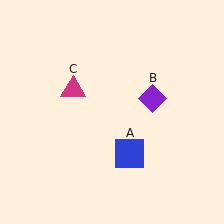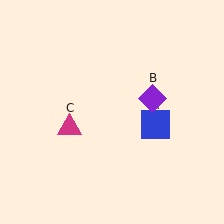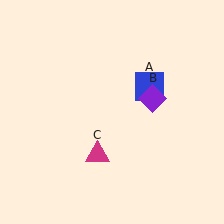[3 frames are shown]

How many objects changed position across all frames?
2 objects changed position: blue square (object A), magenta triangle (object C).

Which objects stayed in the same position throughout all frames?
Purple diamond (object B) remained stationary.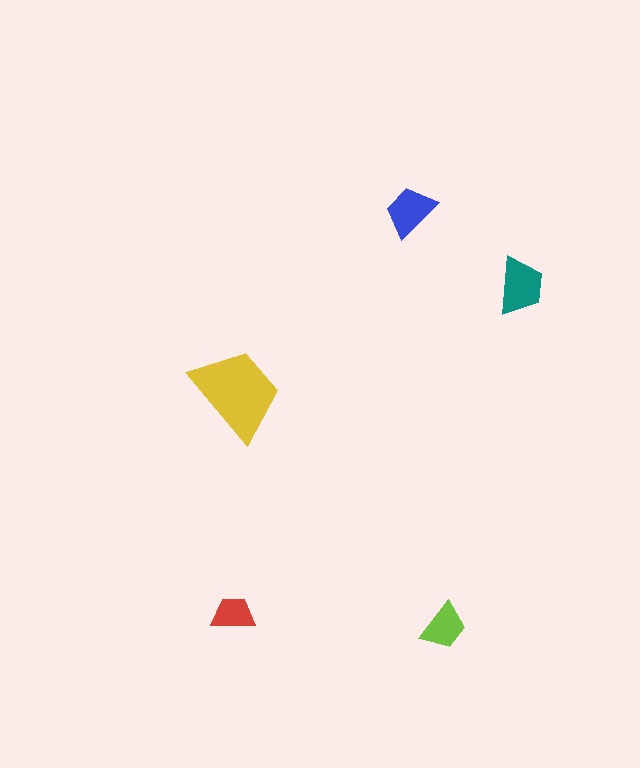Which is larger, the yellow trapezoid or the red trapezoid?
The yellow one.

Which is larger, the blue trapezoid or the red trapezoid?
The blue one.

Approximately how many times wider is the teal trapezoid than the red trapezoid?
About 1.5 times wider.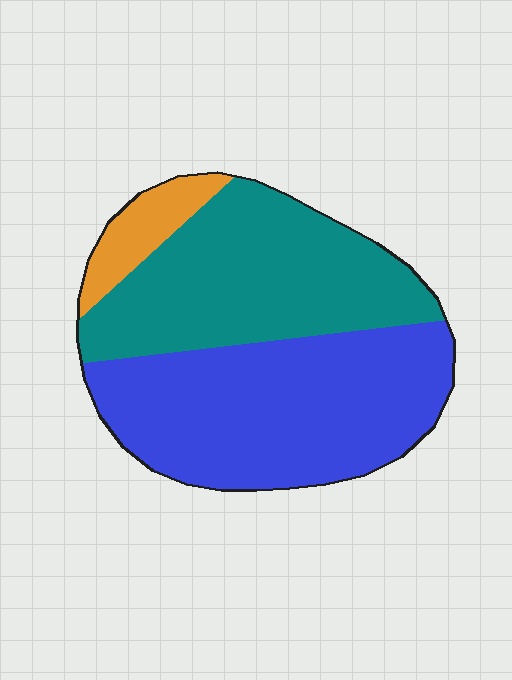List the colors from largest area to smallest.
From largest to smallest: blue, teal, orange.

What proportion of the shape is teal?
Teal covers roughly 40% of the shape.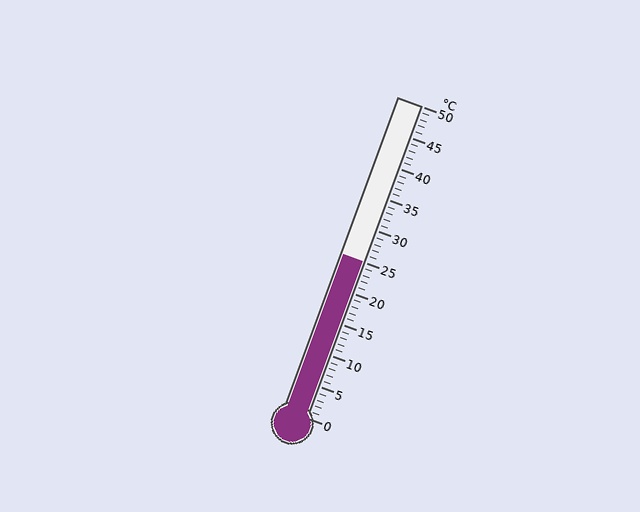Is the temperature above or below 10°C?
The temperature is above 10°C.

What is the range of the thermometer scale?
The thermometer scale ranges from 0°C to 50°C.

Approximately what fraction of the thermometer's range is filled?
The thermometer is filled to approximately 50% of its range.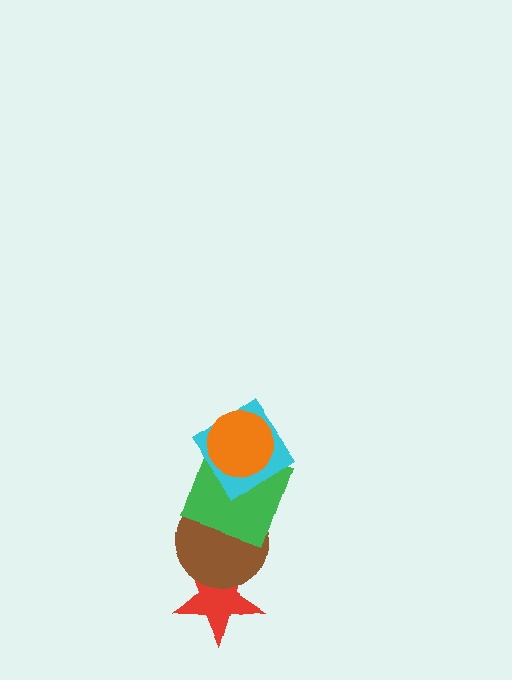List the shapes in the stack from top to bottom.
From top to bottom: the orange circle, the cyan diamond, the green square, the brown circle, the red star.